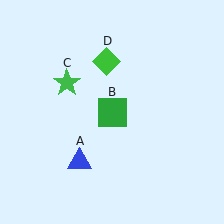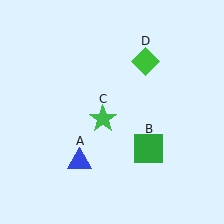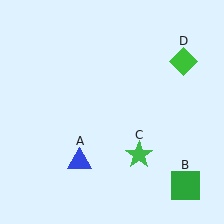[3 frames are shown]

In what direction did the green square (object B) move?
The green square (object B) moved down and to the right.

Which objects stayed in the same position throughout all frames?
Blue triangle (object A) remained stationary.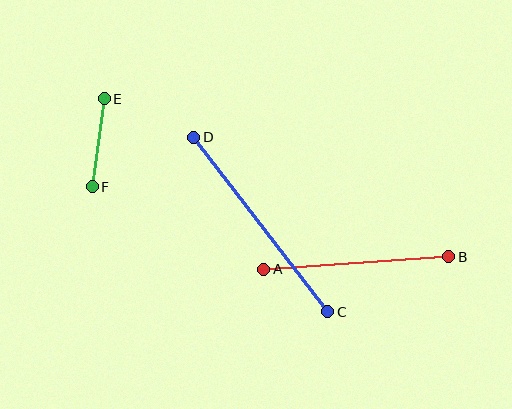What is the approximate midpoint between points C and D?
The midpoint is at approximately (261, 225) pixels.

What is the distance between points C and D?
The distance is approximately 220 pixels.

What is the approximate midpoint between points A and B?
The midpoint is at approximately (356, 263) pixels.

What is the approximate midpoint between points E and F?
The midpoint is at approximately (98, 143) pixels.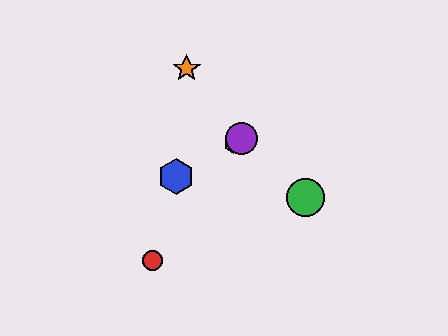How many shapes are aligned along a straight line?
3 shapes (the blue hexagon, the yellow hexagon, the purple circle) are aligned along a straight line.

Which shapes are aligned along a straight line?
The blue hexagon, the yellow hexagon, the purple circle are aligned along a straight line.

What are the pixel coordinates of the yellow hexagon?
The yellow hexagon is at (234, 143).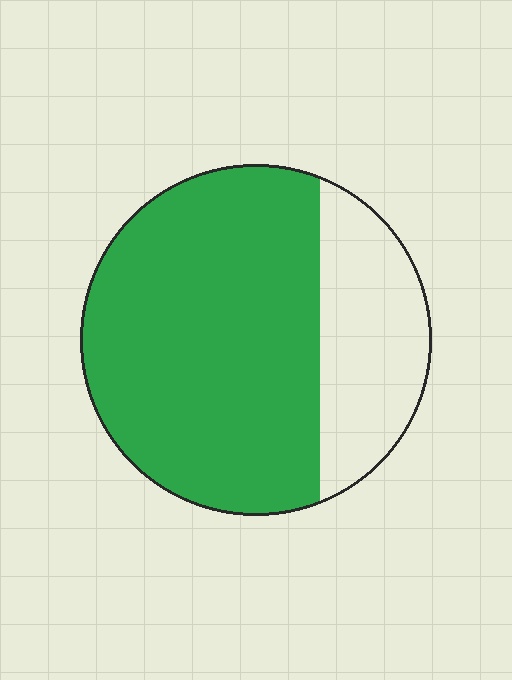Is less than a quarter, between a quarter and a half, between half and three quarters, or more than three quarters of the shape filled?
Between half and three quarters.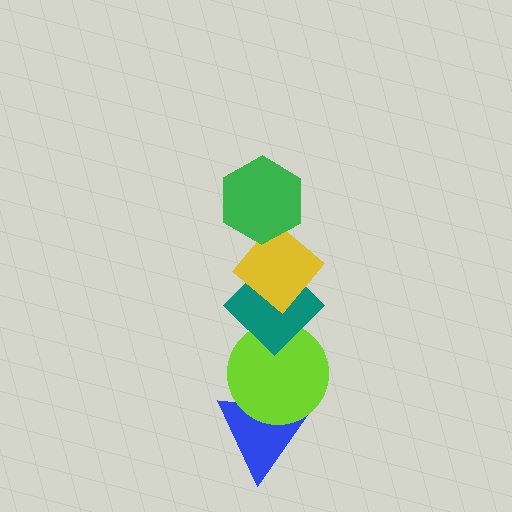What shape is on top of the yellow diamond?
The green hexagon is on top of the yellow diamond.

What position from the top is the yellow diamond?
The yellow diamond is 2nd from the top.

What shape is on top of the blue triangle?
The lime circle is on top of the blue triangle.